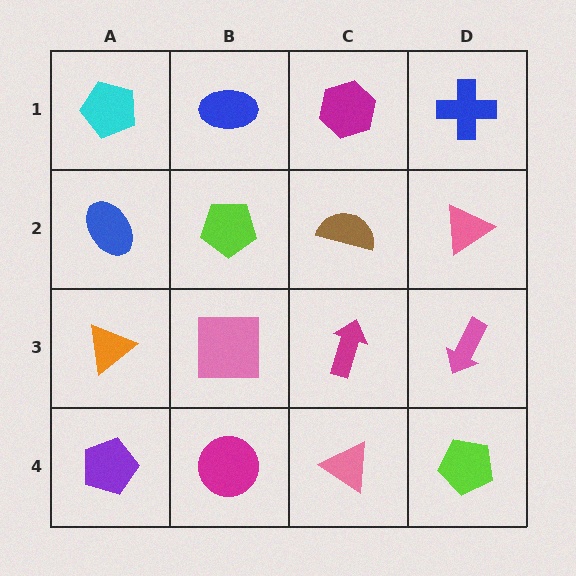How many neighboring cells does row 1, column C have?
3.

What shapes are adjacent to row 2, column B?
A blue ellipse (row 1, column B), a pink square (row 3, column B), a blue ellipse (row 2, column A), a brown semicircle (row 2, column C).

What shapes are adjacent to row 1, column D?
A pink triangle (row 2, column D), a magenta hexagon (row 1, column C).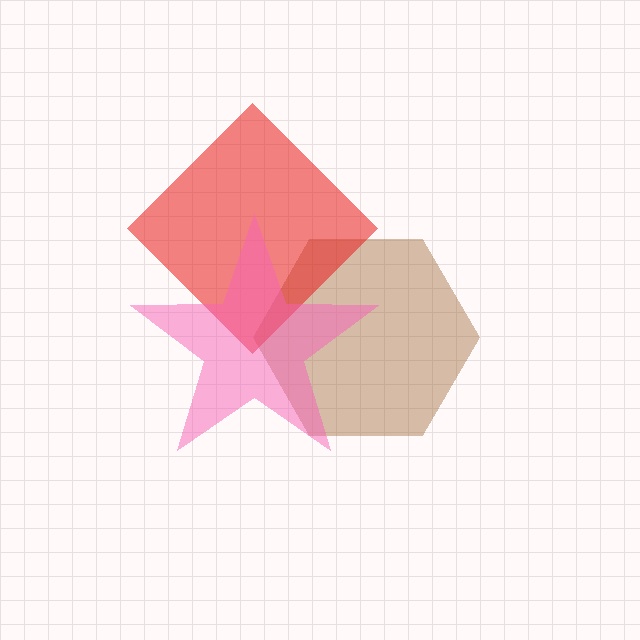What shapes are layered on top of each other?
The layered shapes are: a brown hexagon, a red diamond, a pink star.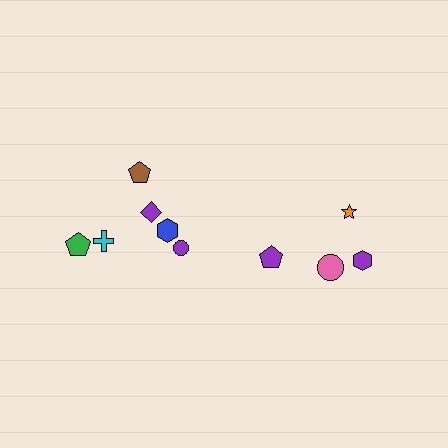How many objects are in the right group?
There are 4 objects.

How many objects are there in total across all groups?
There are 10 objects.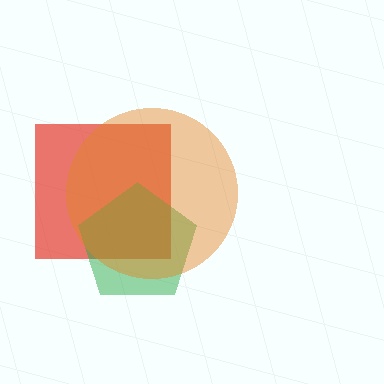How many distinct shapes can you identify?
There are 3 distinct shapes: a red square, a green pentagon, an orange circle.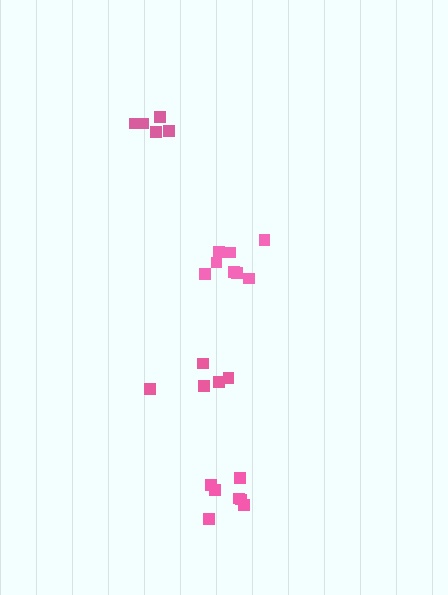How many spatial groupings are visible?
There are 4 spatial groupings.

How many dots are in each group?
Group 1: 8 dots, Group 2: 7 dots, Group 3: 5 dots, Group 4: 5 dots (25 total).